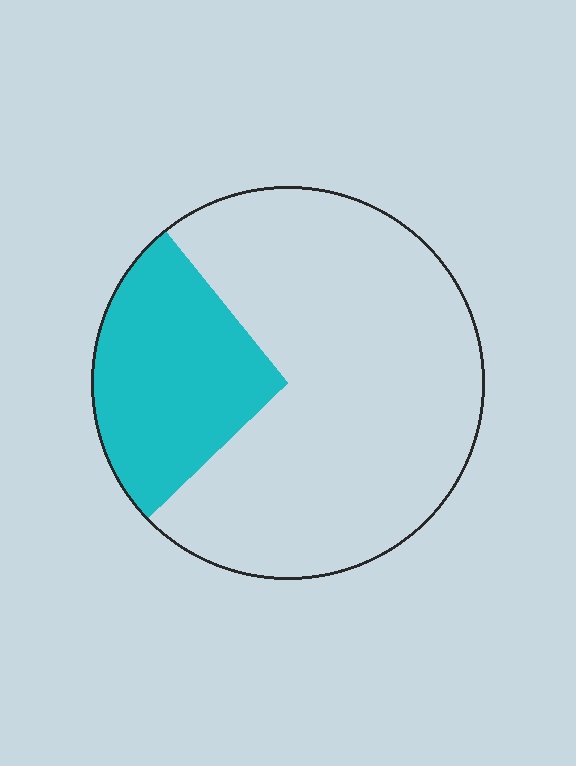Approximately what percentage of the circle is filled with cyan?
Approximately 25%.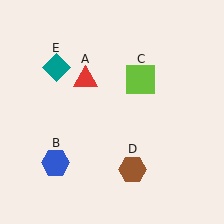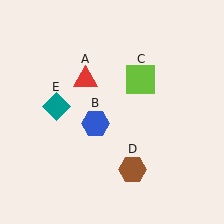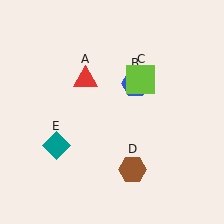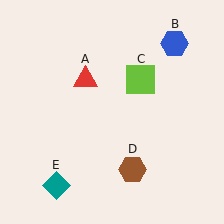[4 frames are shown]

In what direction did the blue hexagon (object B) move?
The blue hexagon (object B) moved up and to the right.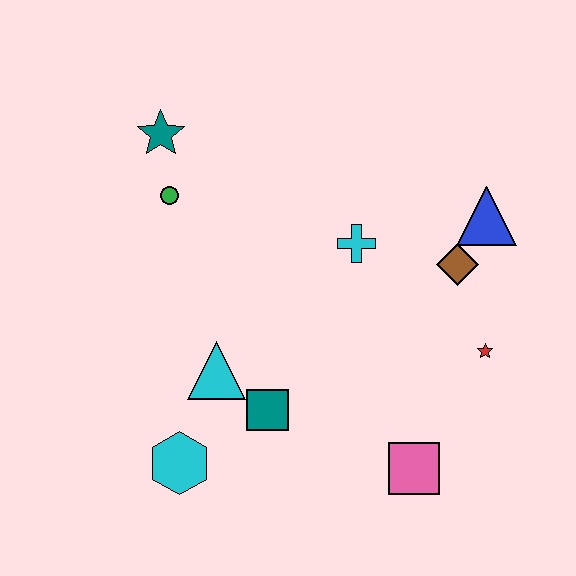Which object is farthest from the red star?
The teal star is farthest from the red star.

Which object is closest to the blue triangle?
The brown diamond is closest to the blue triangle.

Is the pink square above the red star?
No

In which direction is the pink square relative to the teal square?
The pink square is to the right of the teal square.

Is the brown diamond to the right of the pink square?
Yes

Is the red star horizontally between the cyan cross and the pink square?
No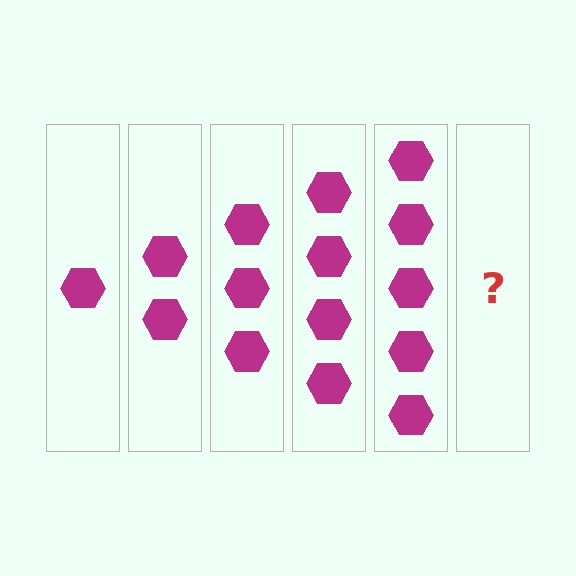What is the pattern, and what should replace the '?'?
The pattern is that each step adds one more hexagon. The '?' should be 6 hexagons.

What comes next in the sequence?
The next element should be 6 hexagons.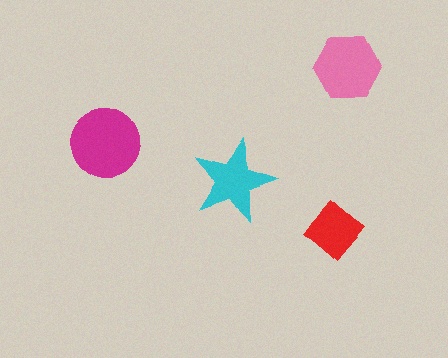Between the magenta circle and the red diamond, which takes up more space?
The magenta circle.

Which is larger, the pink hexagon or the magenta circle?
The magenta circle.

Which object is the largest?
The magenta circle.